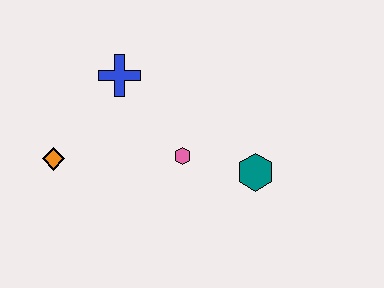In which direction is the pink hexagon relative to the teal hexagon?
The pink hexagon is to the left of the teal hexagon.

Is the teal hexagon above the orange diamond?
No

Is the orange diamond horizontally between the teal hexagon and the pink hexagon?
No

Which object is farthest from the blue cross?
The teal hexagon is farthest from the blue cross.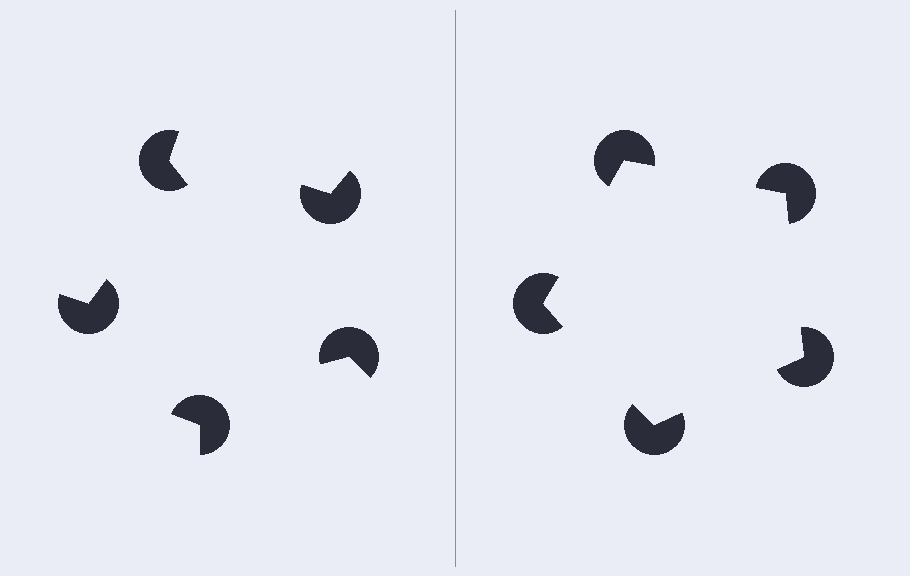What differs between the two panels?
The pac-man discs are positioned identically on both sides; only the wedge orientations differ. On the right they align to a pentagon; on the left they are misaligned.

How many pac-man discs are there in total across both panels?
10 — 5 on each side.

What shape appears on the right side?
An illusory pentagon.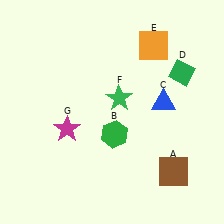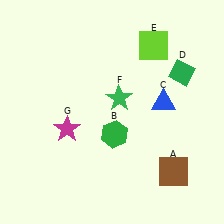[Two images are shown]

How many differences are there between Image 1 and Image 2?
There is 1 difference between the two images.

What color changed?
The square (E) changed from orange in Image 1 to lime in Image 2.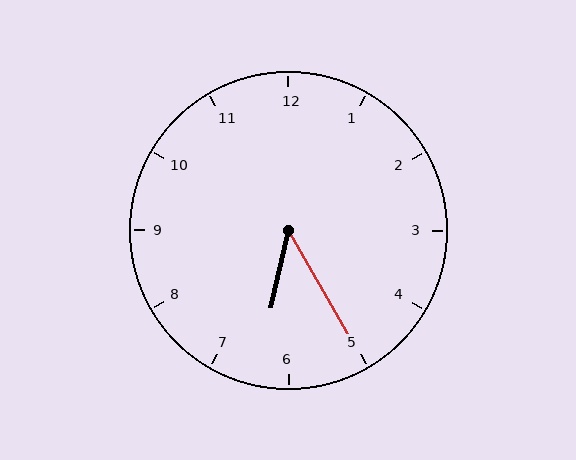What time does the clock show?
6:25.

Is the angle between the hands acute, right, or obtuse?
It is acute.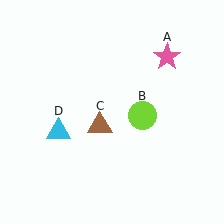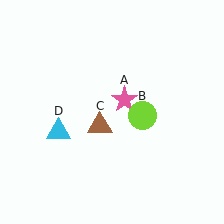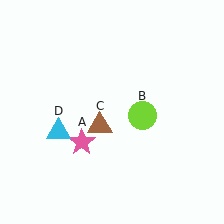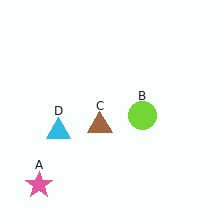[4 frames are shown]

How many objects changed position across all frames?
1 object changed position: pink star (object A).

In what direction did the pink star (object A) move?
The pink star (object A) moved down and to the left.